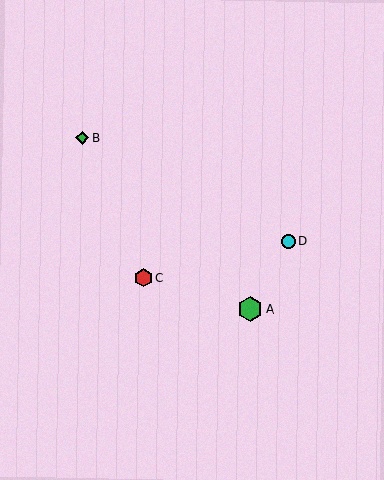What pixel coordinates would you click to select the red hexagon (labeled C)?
Click at (144, 278) to select the red hexagon C.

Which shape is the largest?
The green hexagon (labeled A) is the largest.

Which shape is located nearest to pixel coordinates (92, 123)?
The green diamond (labeled B) at (82, 138) is nearest to that location.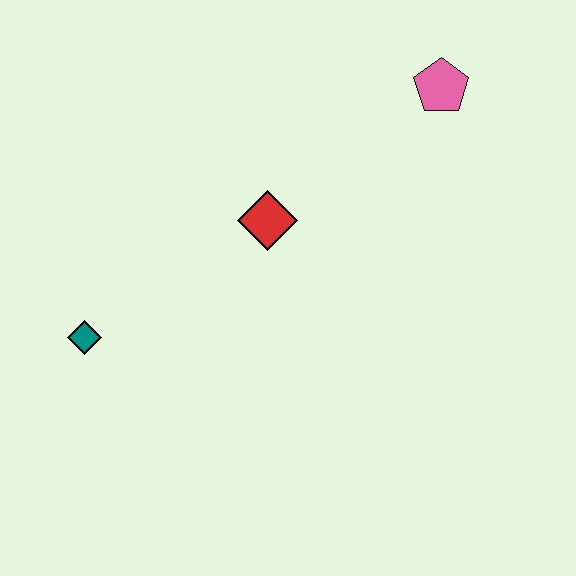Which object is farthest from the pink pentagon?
The teal diamond is farthest from the pink pentagon.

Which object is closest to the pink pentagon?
The red diamond is closest to the pink pentagon.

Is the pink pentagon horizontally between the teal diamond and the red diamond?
No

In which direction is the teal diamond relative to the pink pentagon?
The teal diamond is to the left of the pink pentagon.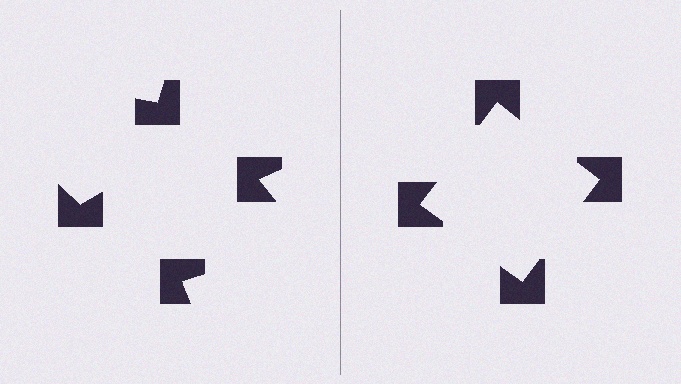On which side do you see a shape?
An illusory square appears on the right side. On the left side the wedge cuts are rotated, so no coherent shape forms.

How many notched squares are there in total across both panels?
8 — 4 on each side.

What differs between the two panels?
The notched squares are positioned identically on both sides; only the wedge orientations differ. On the right they align to a square; on the left they are misaligned.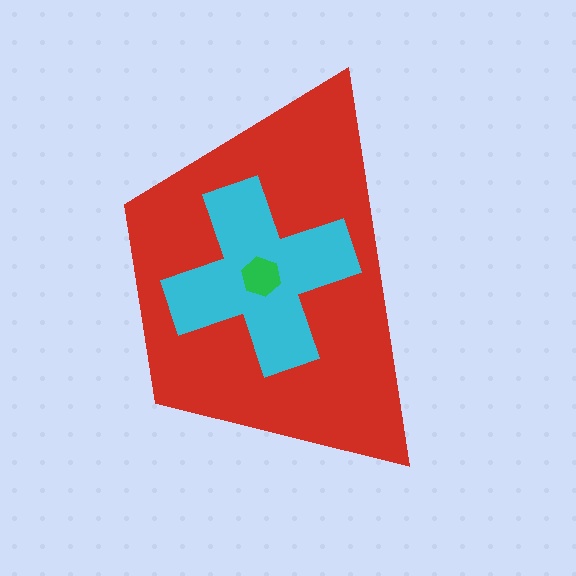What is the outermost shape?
The red trapezoid.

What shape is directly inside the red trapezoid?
The cyan cross.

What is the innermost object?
The green hexagon.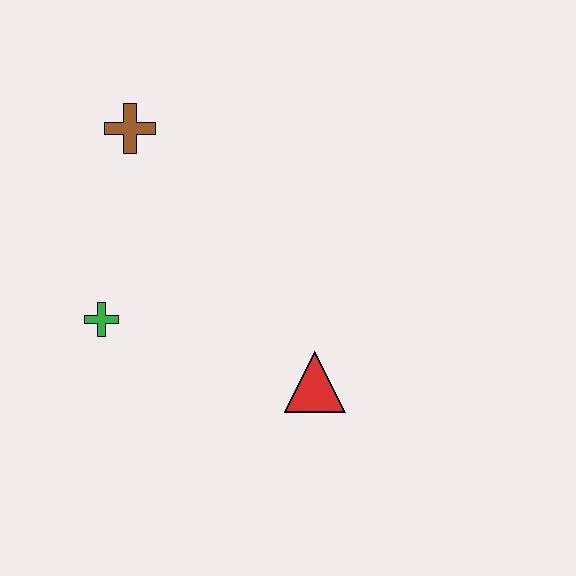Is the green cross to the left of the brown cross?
Yes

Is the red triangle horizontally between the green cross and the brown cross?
No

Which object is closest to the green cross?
The brown cross is closest to the green cross.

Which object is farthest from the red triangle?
The brown cross is farthest from the red triangle.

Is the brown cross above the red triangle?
Yes